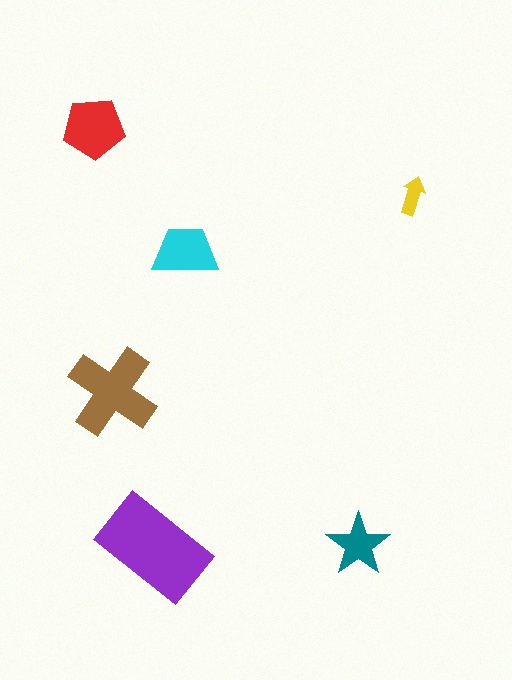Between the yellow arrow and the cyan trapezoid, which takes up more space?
The cyan trapezoid.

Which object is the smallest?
The yellow arrow.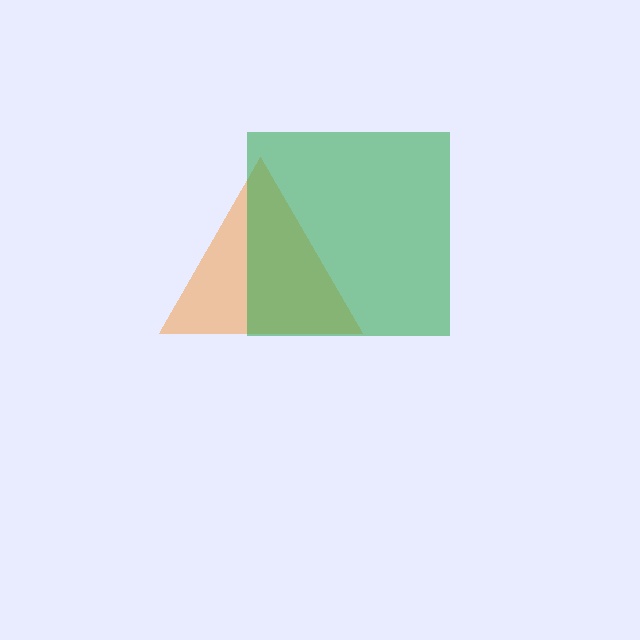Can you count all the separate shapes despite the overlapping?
Yes, there are 2 separate shapes.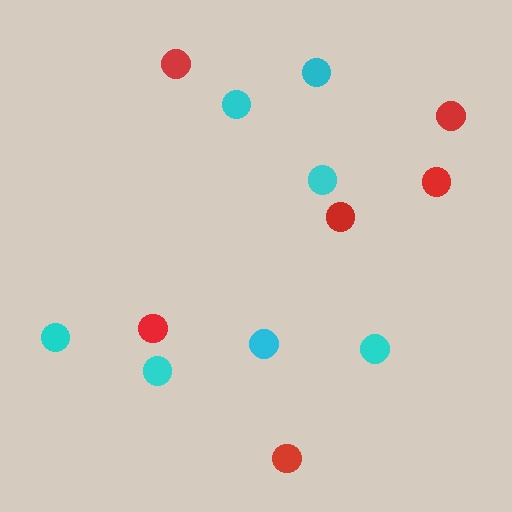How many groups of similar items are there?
There are 2 groups: one group of red circles (6) and one group of cyan circles (7).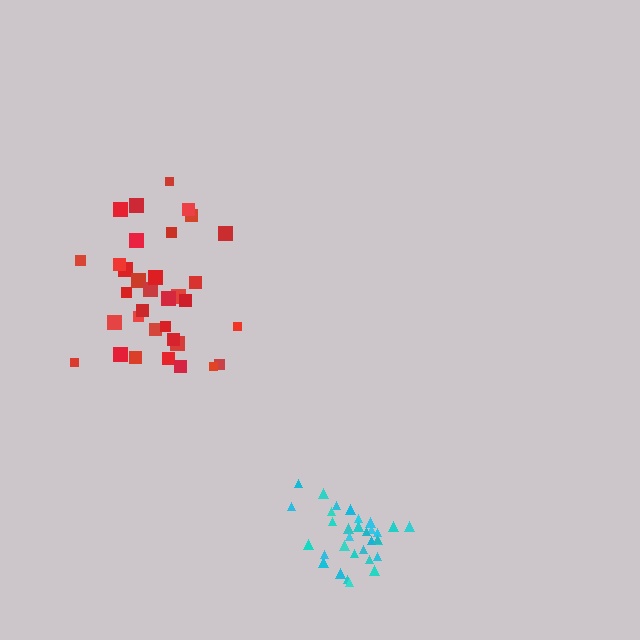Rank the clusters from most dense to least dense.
cyan, red.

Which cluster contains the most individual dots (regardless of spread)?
Red (34).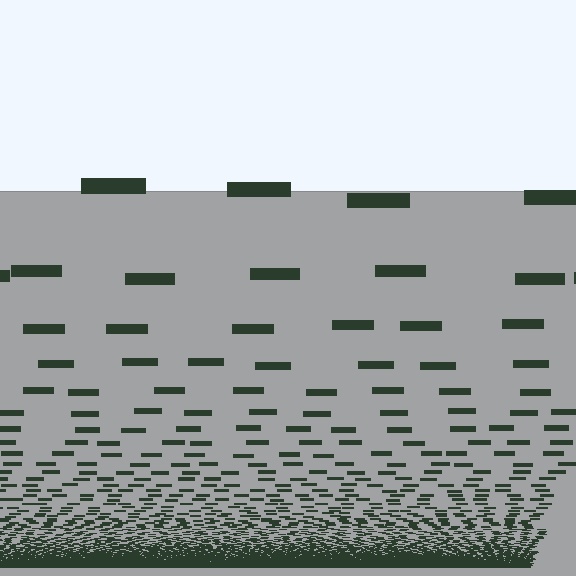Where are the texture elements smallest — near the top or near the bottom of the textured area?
Near the bottom.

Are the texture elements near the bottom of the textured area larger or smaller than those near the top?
Smaller. The gradient is inverted — elements near the bottom are smaller and denser.